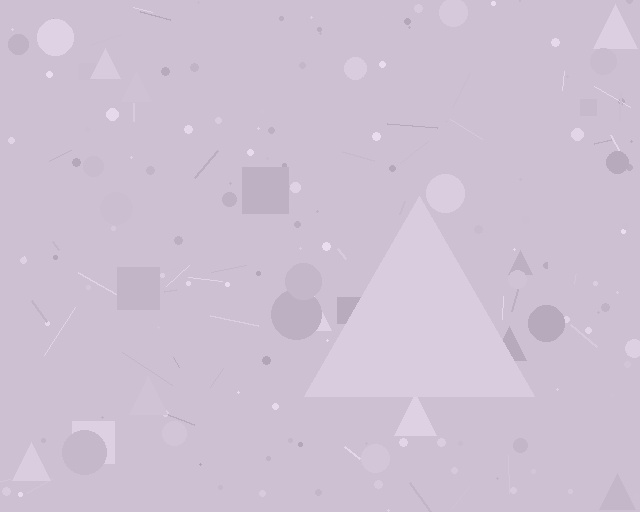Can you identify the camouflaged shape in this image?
The camouflaged shape is a triangle.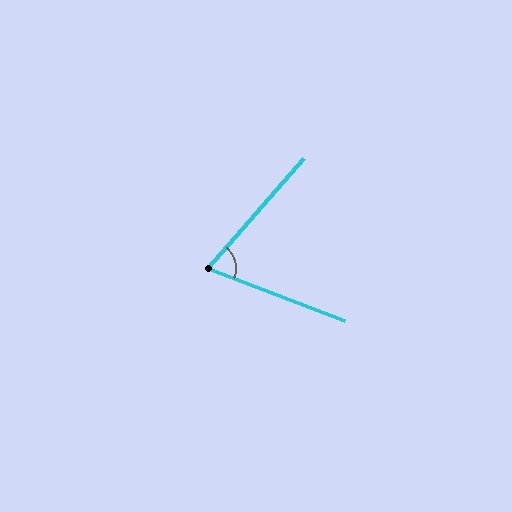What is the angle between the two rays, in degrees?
Approximately 70 degrees.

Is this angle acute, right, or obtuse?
It is acute.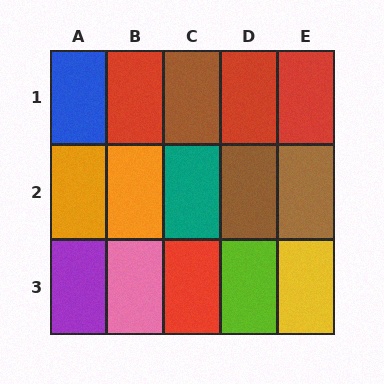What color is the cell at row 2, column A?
Orange.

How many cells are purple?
1 cell is purple.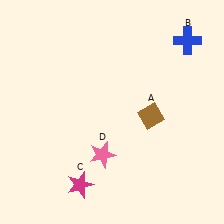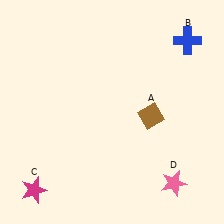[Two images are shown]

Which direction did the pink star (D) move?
The pink star (D) moved right.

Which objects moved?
The objects that moved are: the magenta star (C), the pink star (D).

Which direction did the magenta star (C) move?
The magenta star (C) moved left.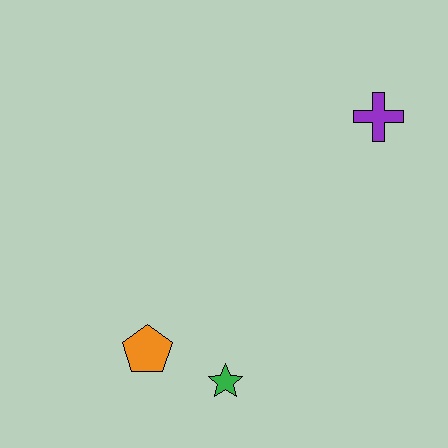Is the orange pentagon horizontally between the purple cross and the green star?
No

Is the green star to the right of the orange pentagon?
Yes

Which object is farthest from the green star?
The purple cross is farthest from the green star.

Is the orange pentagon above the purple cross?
No